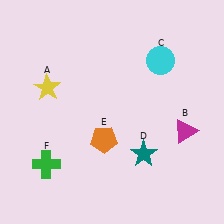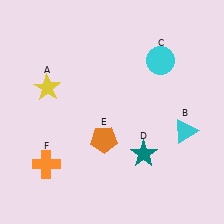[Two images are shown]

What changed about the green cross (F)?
In Image 1, F is green. In Image 2, it changed to orange.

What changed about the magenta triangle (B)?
In Image 1, B is magenta. In Image 2, it changed to cyan.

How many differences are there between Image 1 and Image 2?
There are 2 differences between the two images.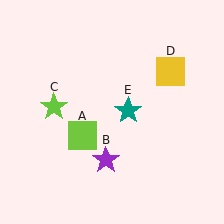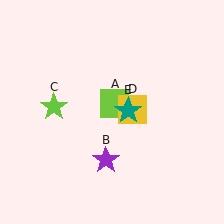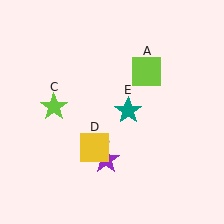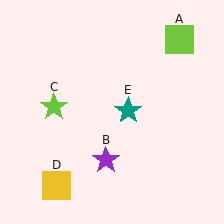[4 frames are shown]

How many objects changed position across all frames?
2 objects changed position: lime square (object A), yellow square (object D).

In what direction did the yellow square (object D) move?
The yellow square (object D) moved down and to the left.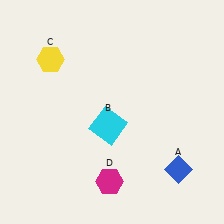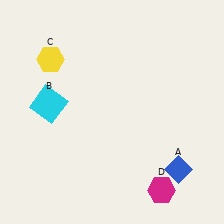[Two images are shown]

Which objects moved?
The objects that moved are: the cyan square (B), the magenta hexagon (D).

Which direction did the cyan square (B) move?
The cyan square (B) moved left.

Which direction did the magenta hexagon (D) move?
The magenta hexagon (D) moved right.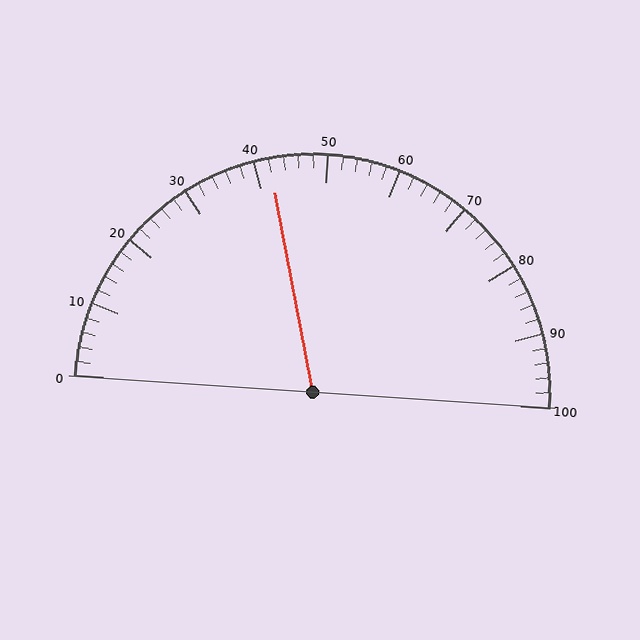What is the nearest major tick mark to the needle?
The nearest major tick mark is 40.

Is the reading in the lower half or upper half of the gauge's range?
The reading is in the lower half of the range (0 to 100).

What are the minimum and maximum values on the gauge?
The gauge ranges from 0 to 100.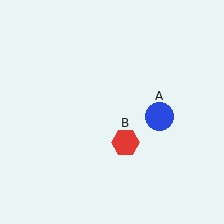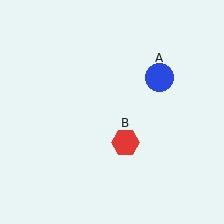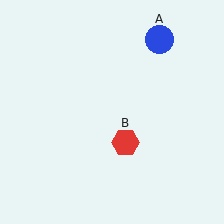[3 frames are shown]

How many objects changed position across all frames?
1 object changed position: blue circle (object A).